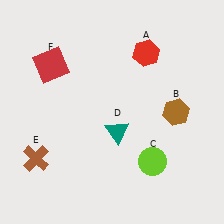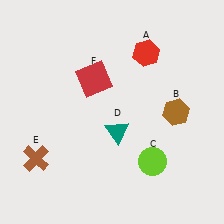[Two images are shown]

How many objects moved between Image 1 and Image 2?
1 object moved between the two images.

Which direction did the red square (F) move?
The red square (F) moved right.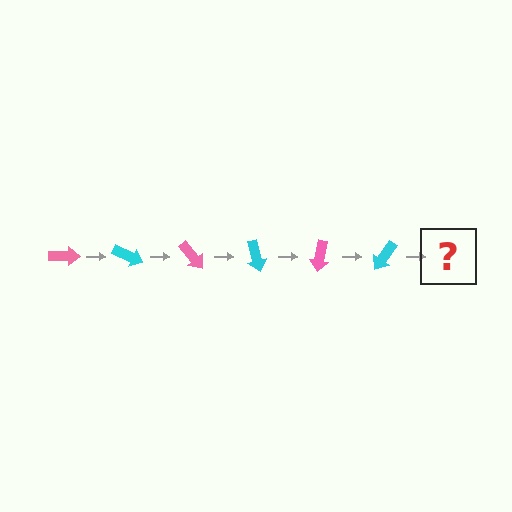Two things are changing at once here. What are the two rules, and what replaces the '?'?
The two rules are that it rotates 25 degrees each step and the color cycles through pink and cyan. The '?' should be a pink arrow, rotated 150 degrees from the start.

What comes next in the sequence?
The next element should be a pink arrow, rotated 150 degrees from the start.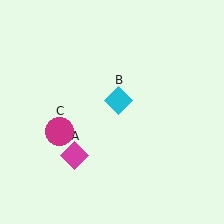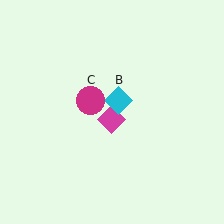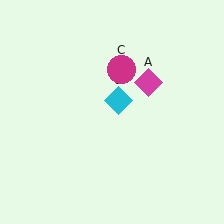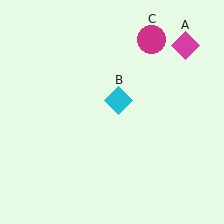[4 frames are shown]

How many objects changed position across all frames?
2 objects changed position: magenta diamond (object A), magenta circle (object C).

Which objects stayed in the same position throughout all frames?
Cyan diamond (object B) remained stationary.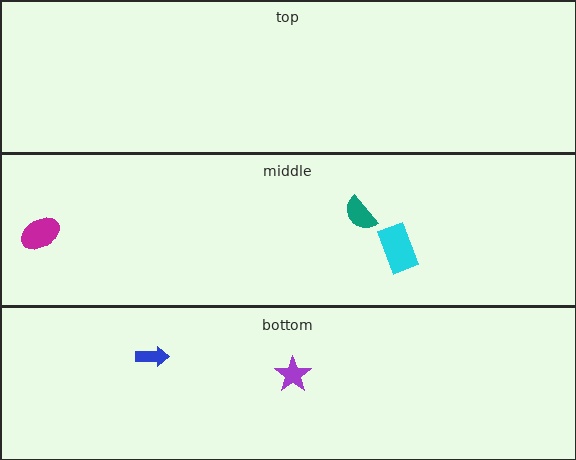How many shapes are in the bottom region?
2.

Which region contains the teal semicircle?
The middle region.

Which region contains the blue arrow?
The bottom region.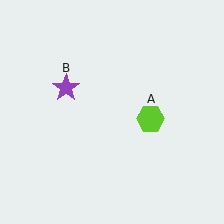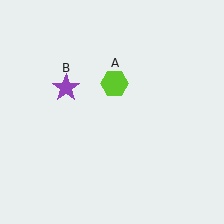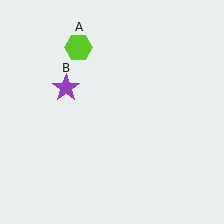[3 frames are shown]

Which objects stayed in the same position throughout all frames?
Purple star (object B) remained stationary.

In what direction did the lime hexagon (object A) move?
The lime hexagon (object A) moved up and to the left.